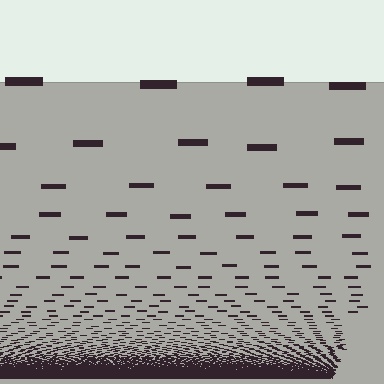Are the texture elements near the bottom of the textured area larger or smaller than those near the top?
Smaller. The gradient is inverted — elements near the bottom are smaller and denser.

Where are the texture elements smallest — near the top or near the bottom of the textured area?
Near the bottom.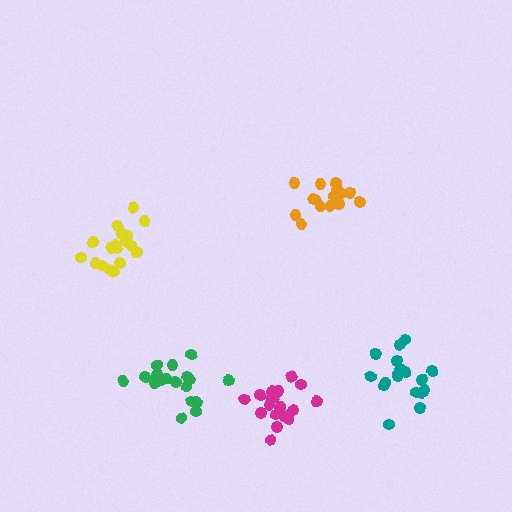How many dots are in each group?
Group 1: 18 dots, Group 2: 18 dots, Group 3: 15 dots, Group 4: 17 dots, Group 5: 21 dots (89 total).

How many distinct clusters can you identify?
There are 5 distinct clusters.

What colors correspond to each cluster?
The clusters are colored: yellow, green, orange, teal, magenta.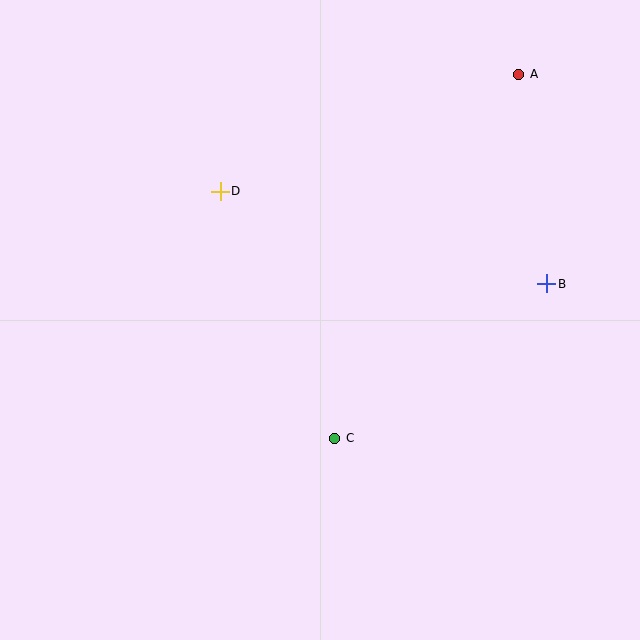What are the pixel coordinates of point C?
Point C is at (335, 438).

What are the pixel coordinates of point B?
Point B is at (547, 284).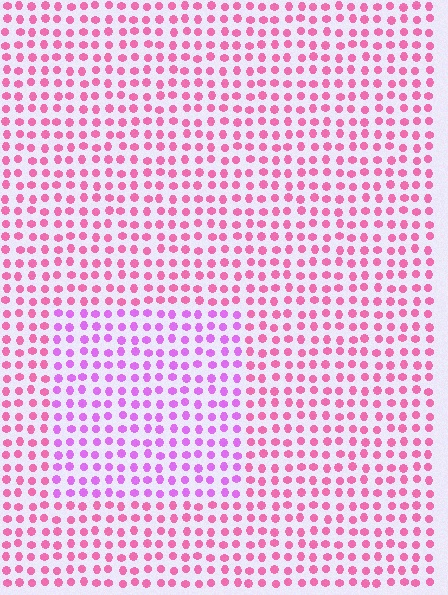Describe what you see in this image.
The image is filled with small pink elements in a uniform arrangement. A rectangle-shaped region is visible where the elements are tinted to a slightly different hue, forming a subtle color boundary.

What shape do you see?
I see a rectangle.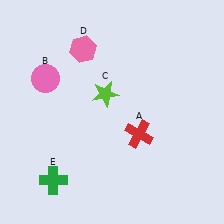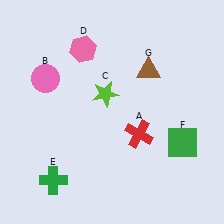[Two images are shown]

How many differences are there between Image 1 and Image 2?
There are 2 differences between the two images.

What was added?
A green square (F), a brown triangle (G) were added in Image 2.